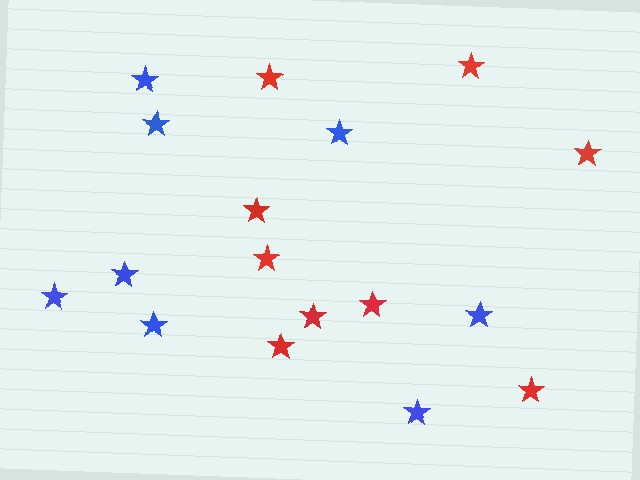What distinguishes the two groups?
There are 2 groups: one group of red stars (9) and one group of blue stars (8).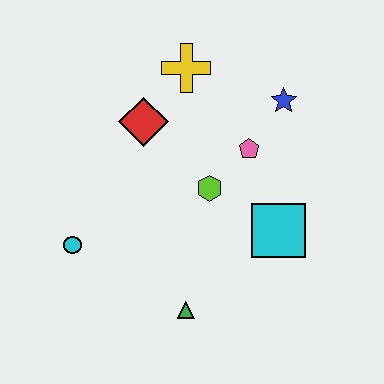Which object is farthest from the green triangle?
The yellow cross is farthest from the green triangle.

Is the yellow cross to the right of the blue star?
No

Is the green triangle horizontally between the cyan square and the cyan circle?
Yes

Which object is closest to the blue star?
The pink pentagon is closest to the blue star.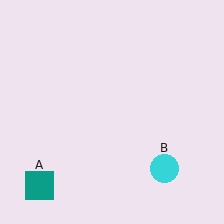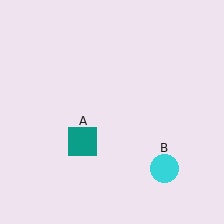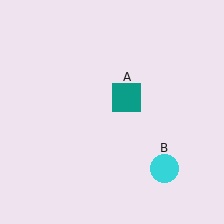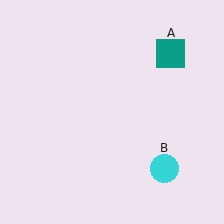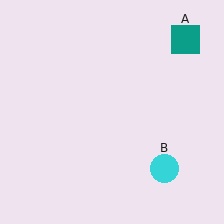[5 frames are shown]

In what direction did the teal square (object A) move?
The teal square (object A) moved up and to the right.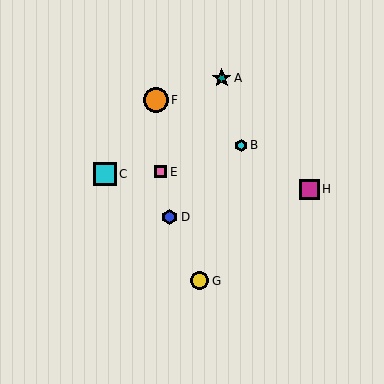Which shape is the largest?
The orange circle (labeled F) is the largest.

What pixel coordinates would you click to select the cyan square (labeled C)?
Click at (105, 174) to select the cyan square C.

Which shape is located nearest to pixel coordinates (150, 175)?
The pink square (labeled E) at (161, 172) is nearest to that location.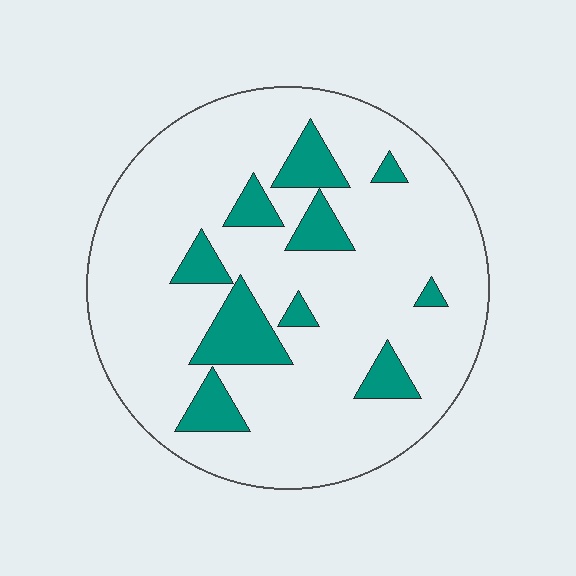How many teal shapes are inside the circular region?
10.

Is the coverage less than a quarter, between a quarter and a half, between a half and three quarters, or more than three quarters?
Less than a quarter.